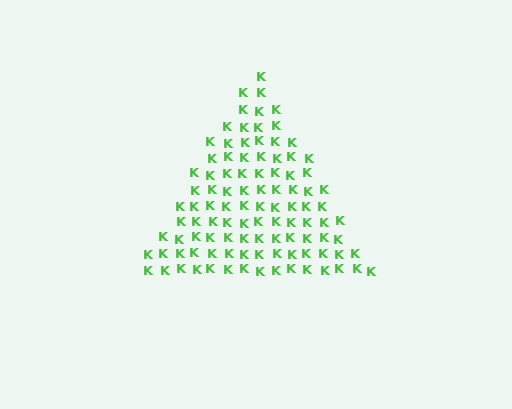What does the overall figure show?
The overall figure shows a triangle.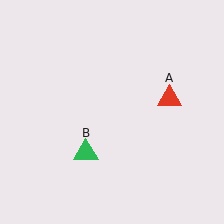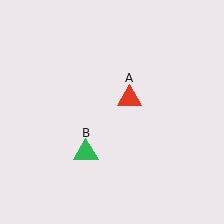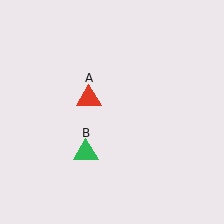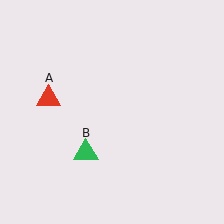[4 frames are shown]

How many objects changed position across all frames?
1 object changed position: red triangle (object A).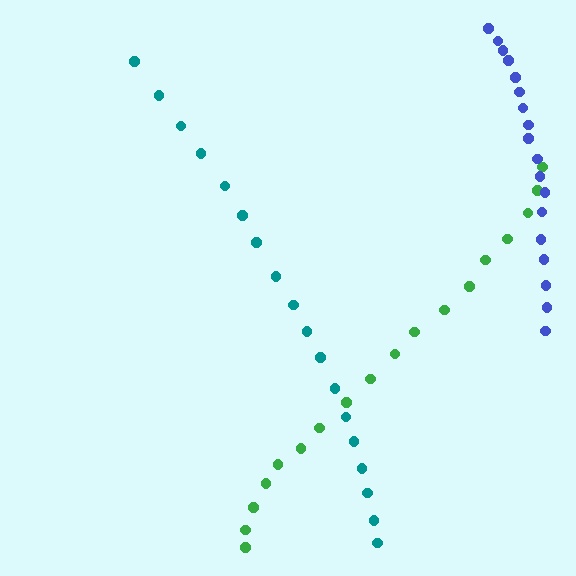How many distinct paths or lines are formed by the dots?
There are 3 distinct paths.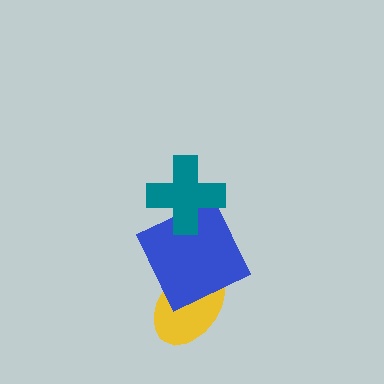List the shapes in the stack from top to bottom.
From top to bottom: the teal cross, the blue square, the yellow ellipse.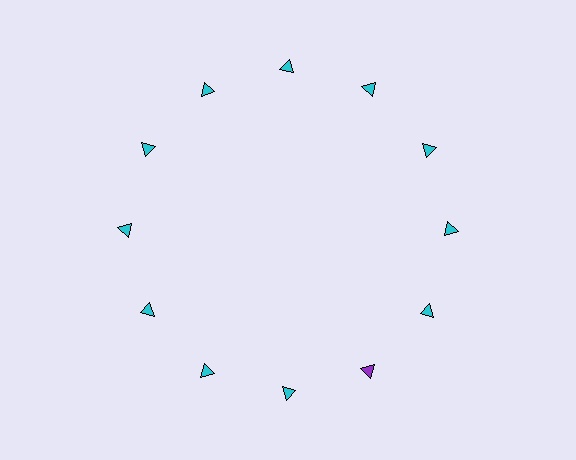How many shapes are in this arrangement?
There are 12 shapes arranged in a ring pattern.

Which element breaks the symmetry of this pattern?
The purple triangle at roughly the 5 o'clock position breaks the symmetry. All other shapes are cyan triangles.